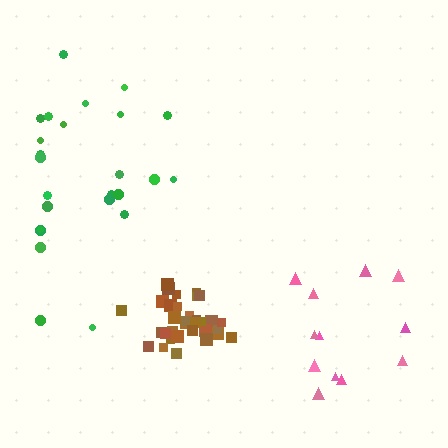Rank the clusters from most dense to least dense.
brown, green, pink.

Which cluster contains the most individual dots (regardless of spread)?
Brown (34).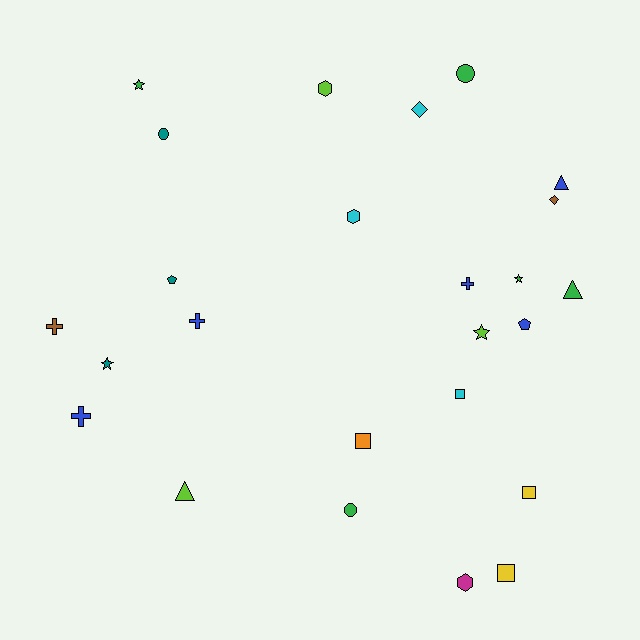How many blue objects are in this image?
There are 5 blue objects.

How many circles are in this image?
There are 3 circles.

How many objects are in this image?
There are 25 objects.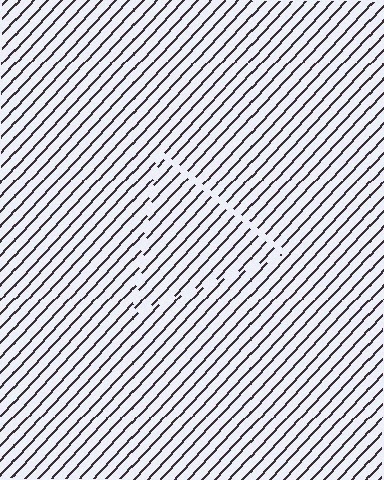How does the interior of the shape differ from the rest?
The interior of the shape contains the same grating, shifted by half a period — the contour is defined by the phase discontinuity where line-ends from the inner and outer gratings abut.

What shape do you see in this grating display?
An illusory triangle. The interior of the shape contains the same grating, shifted by half a period — the contour is defined by the phase discontinuity where line-ends from the inner and outer gratings abut.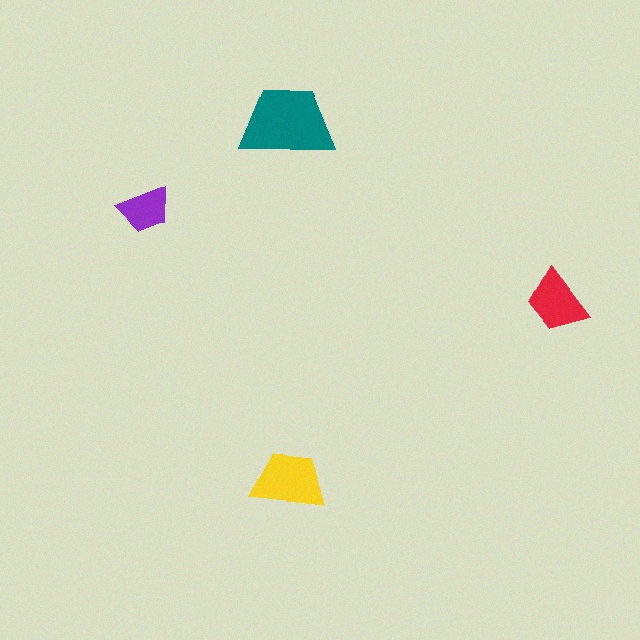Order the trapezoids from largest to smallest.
the teal one, the yellow one, the red one, the purple one.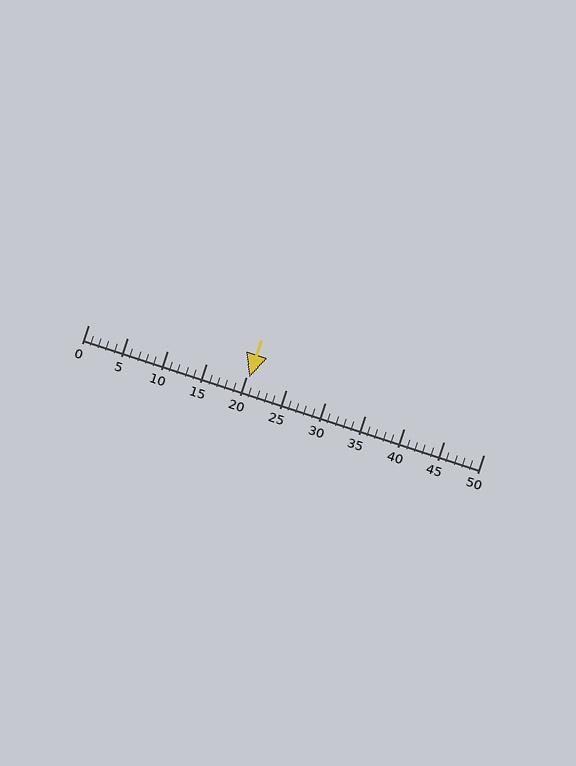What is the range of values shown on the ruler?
The ruler shows values from 0 to 50.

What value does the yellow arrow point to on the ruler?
The yellow arrow points to approximately 20.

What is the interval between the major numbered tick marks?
The major tick marks are spaced 5 units apart.